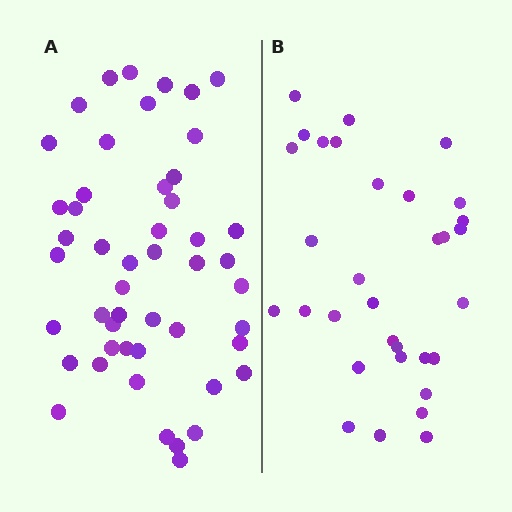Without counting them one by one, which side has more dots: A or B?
Region A (the left region) has more dots.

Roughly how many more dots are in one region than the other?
Region A has approximately 15 more dots than region B.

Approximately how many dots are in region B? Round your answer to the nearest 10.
About 30 dots. (The exact count is 32, which rounds to 30.)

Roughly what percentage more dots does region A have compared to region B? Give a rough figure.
About 55% more.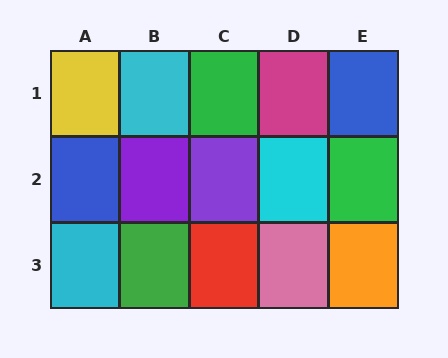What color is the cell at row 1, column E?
Blue.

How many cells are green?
3 cells are green.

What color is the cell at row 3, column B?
Green.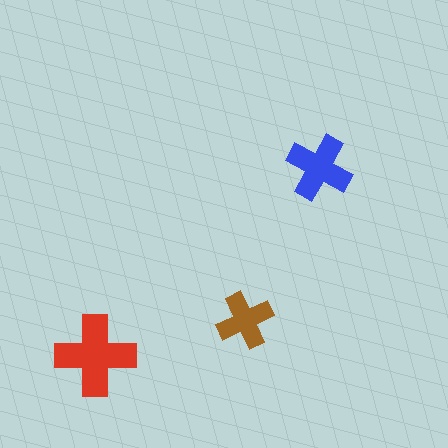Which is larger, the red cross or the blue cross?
The red one.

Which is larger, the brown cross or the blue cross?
The blue one.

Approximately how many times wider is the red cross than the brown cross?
About 1.5 times wider.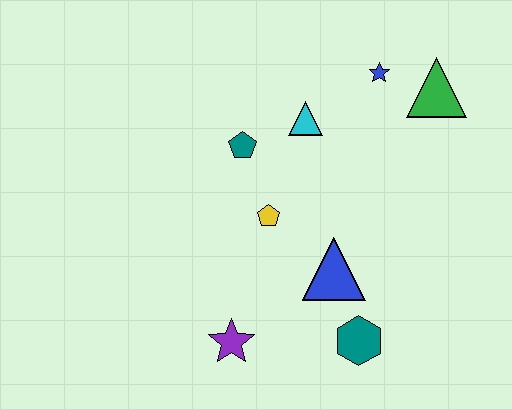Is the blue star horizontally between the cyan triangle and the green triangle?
Yes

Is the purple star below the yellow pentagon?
Yes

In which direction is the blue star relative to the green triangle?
The blue star is to the left of the green triangle.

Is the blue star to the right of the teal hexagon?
Yes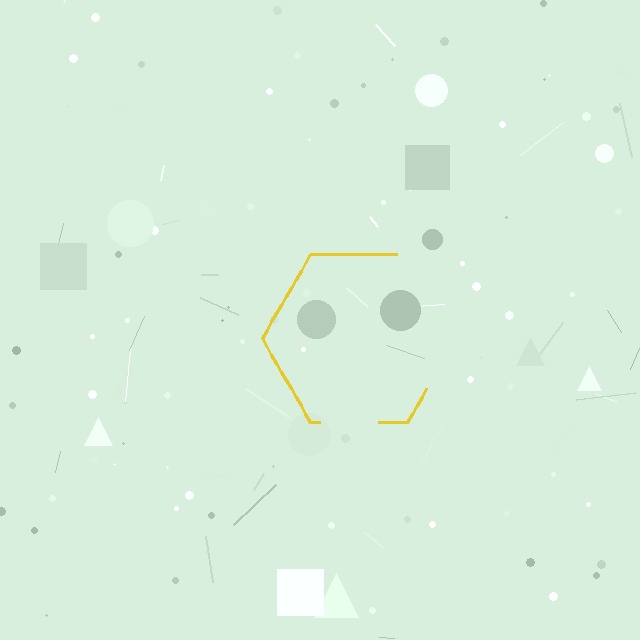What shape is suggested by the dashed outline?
The dashed outline suggests a hexagon.